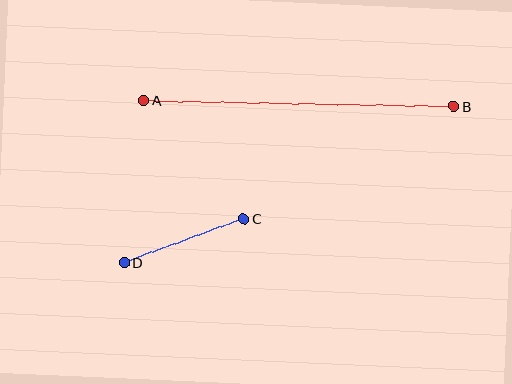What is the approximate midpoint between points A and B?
The midpoint is at approximately (299, 103) pixels.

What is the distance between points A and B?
The distance is approximately 310 pixels.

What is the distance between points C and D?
The distance is approximately 128 pixels.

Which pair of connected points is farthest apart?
Points A and B are farthest apart.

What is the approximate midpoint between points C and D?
The midpoint is at approximately (184, 240) pixels.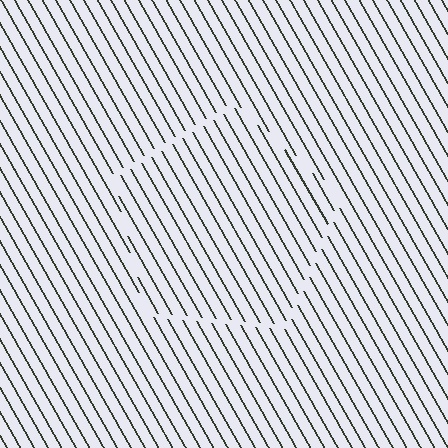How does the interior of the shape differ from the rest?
The interior of the shape contains the same grating, shifted by half a period — the contour is defined by the phase discontinuity where line-ends from the inner and outer gratings abut.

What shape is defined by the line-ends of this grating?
An illusory pentagon. The interior of the shape contains the same grating, shifted by half a period — the contour is defined by the phase discontinuity where line-ends from the inner and outer gratings abut.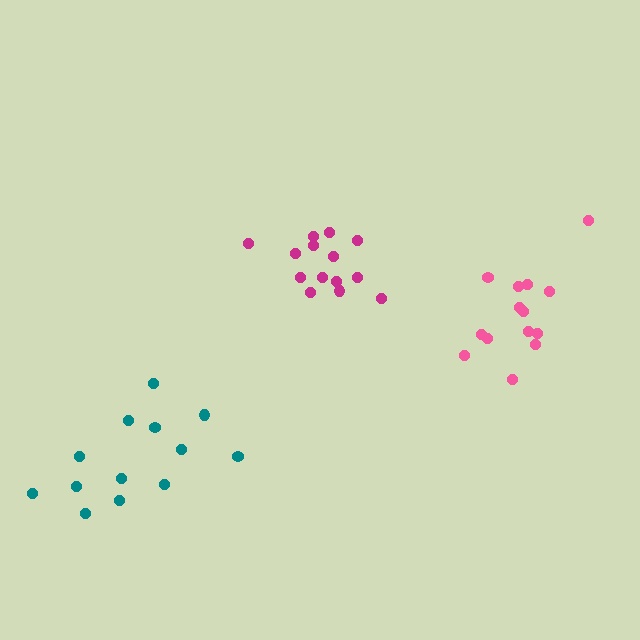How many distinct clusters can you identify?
There are 3 distinct clusters.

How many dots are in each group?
Group 1: 14 dots, Group 2: 14 dots, Group 3: 13 dots (41 total).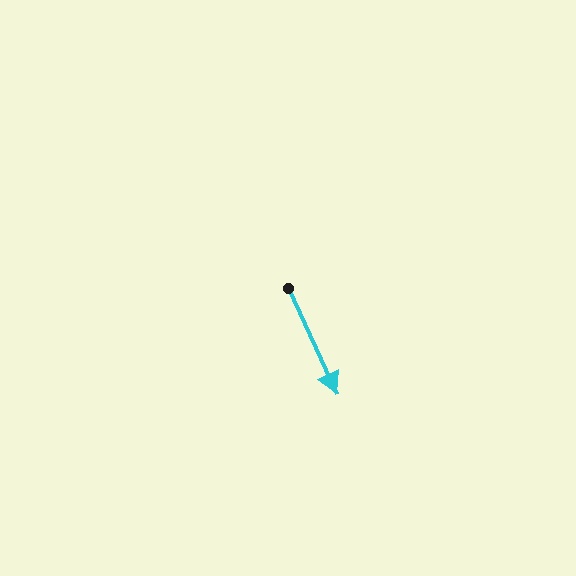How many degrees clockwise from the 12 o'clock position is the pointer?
Approximately 155 degrees.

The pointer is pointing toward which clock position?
Roughly 5 o'clock.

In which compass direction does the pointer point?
Southeast.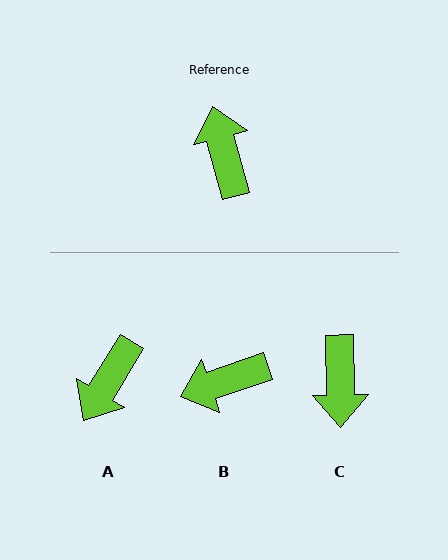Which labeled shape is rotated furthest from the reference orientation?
C, about 166 degrees away.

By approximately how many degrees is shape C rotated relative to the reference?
Approximately 166 degrees counter-clockwise.